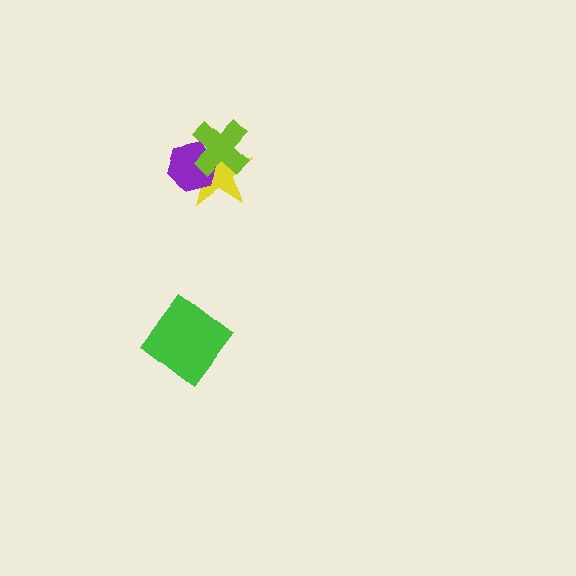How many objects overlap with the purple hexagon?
2 objects overlap with the purple hexagon.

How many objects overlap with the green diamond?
0 objects overlap with the green diamond.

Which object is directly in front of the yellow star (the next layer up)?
The purple hexagon is directly in front of the yellow star.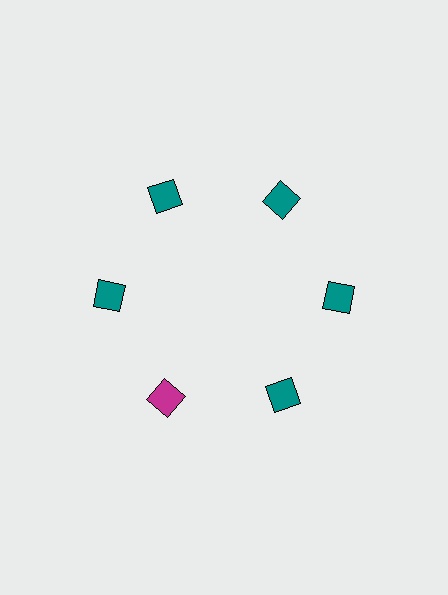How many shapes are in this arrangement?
There are 6 shapes arranged in a ring pattern.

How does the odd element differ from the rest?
It has a different color: magenta instead of teal.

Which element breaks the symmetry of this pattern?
The magenta diamond at roughly the 7 o'clock position breaks the symmetry. All other shapes are teal diamonds.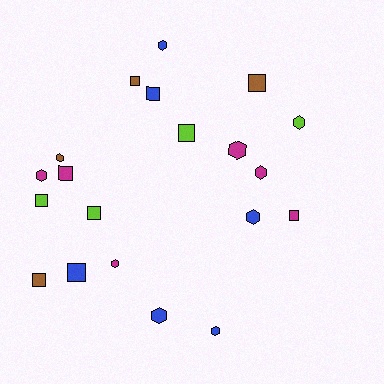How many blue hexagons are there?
There are 4 blue hexagons.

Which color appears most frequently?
Magenta, with 6 objects.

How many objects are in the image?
There are 20 objects.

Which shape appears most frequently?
Hexagon, with 10 objects.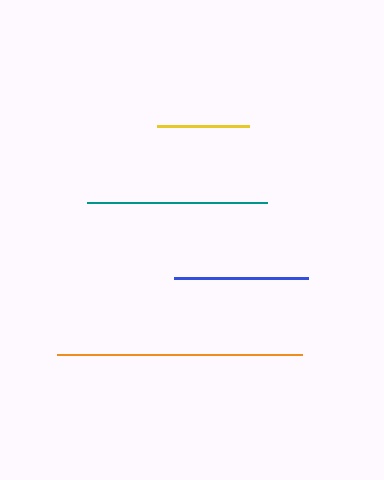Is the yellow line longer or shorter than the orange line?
The orange line is longer than the yellow line.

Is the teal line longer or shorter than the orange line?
The orange line is longer than the teal line.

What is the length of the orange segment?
The orange segment is approximately 245 pixels long.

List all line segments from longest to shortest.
From longest to shortest: orange, teal, blue, yellow.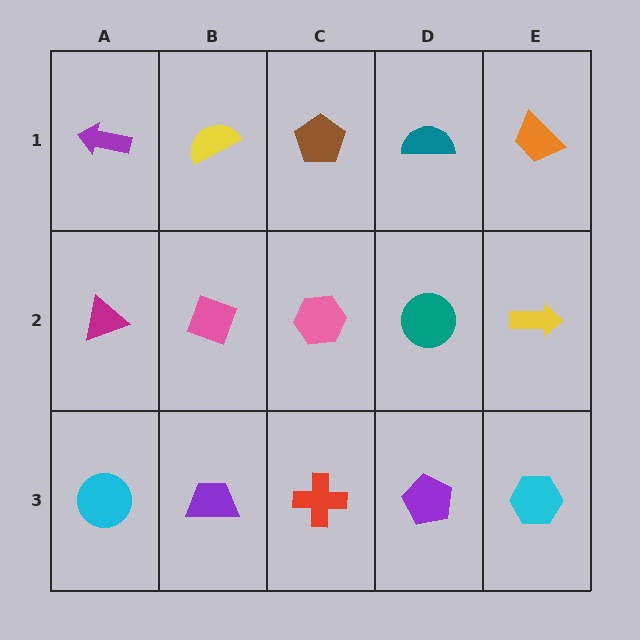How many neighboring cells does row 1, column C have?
3.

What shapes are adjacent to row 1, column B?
A pink diamond (row 2, column B), a purple arrow (row 1, column A), a brown pentagon (row 1, column C).